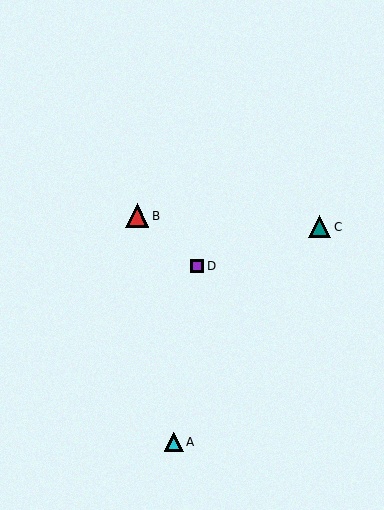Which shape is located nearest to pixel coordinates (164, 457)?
The cyan triangle (labeled A) at (174, 442) is nearest to that location.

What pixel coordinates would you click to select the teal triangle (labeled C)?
Click at (320, 226) to select the teal triangle C.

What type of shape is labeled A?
Shape A is a cyan triangle.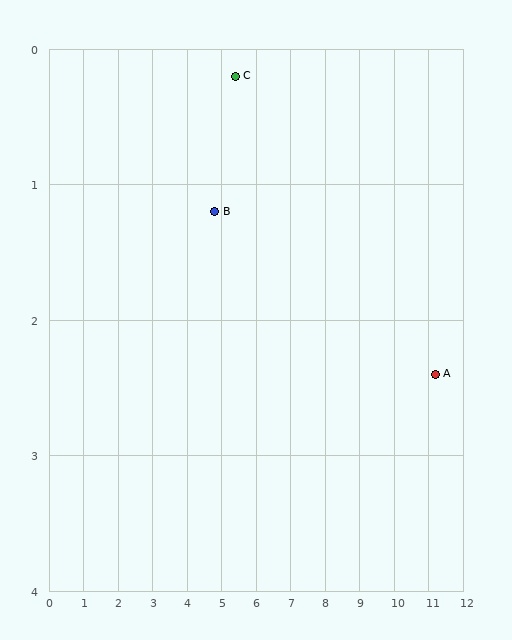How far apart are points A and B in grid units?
Points A and B are about 6.5 grid units apart.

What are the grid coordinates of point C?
Point C is at approximately (5.4, 0.2).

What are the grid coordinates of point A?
Point A is at approximately (11.2, 2.4).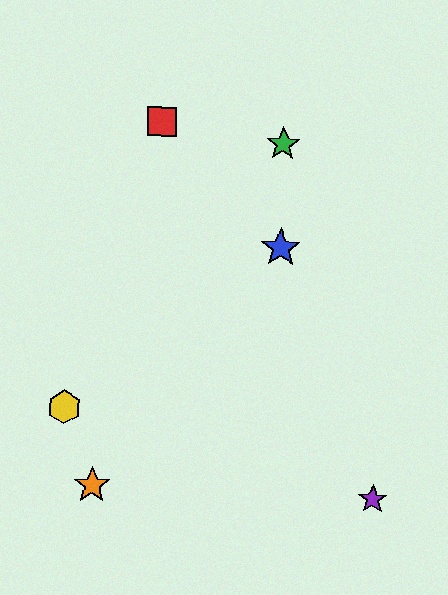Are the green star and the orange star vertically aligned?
No, the green star is at x≈283 and the orange star is at x≈92.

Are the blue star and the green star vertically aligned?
Yes, both are at x≈281.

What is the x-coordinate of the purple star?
The purple star is at x≈373.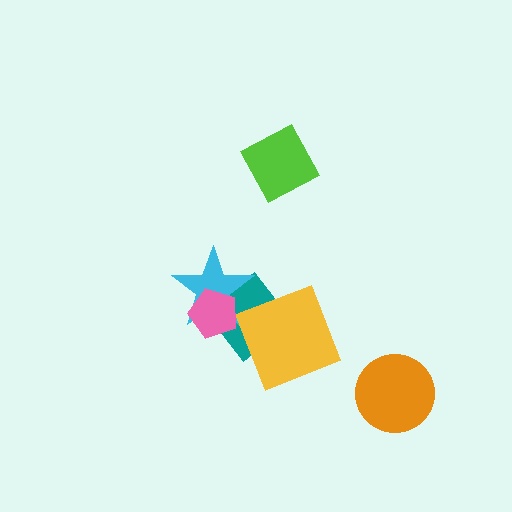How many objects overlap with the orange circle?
0 objects overlap with the orange circle.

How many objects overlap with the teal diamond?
3 objects overlap with the teal diamond.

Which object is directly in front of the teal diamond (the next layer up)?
The cyan star is directly in front of the teal diamond.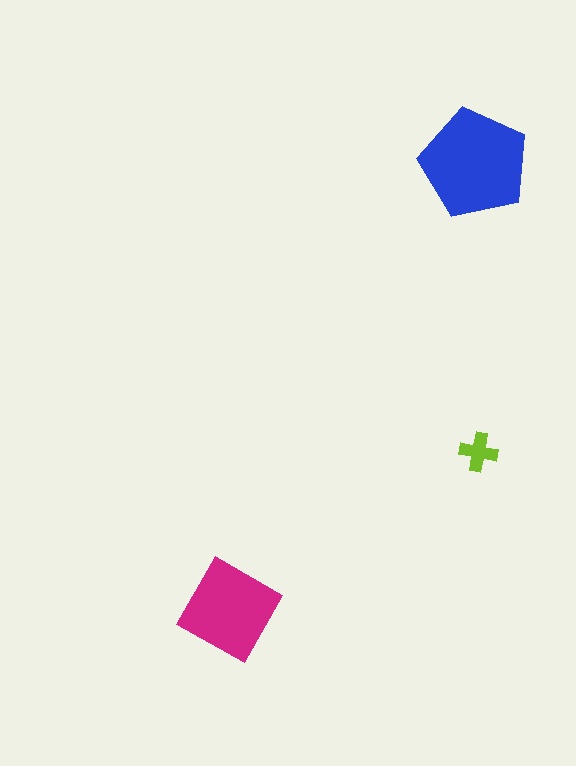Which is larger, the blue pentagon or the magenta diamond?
The blue pentagon.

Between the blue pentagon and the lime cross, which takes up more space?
The blue pentagon.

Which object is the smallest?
The lime cross.